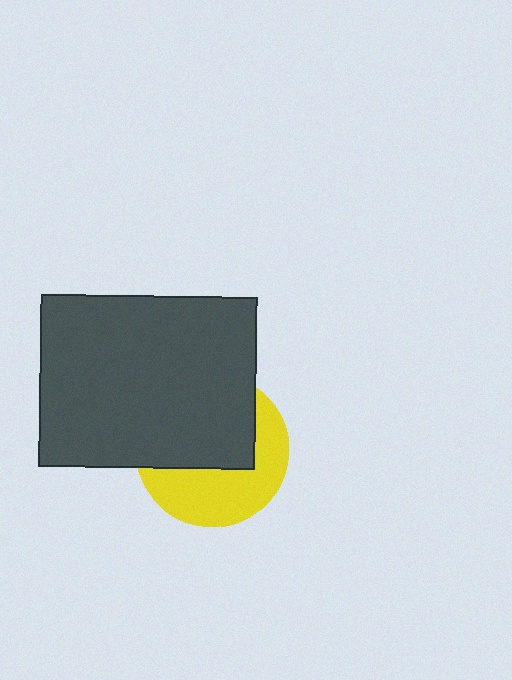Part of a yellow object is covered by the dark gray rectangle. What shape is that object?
It is a circle.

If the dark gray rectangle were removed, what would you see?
You would see the complete yellow circle.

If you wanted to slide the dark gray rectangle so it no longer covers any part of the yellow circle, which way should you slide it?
Slide it up — that is the most direct way to separate the two shapes.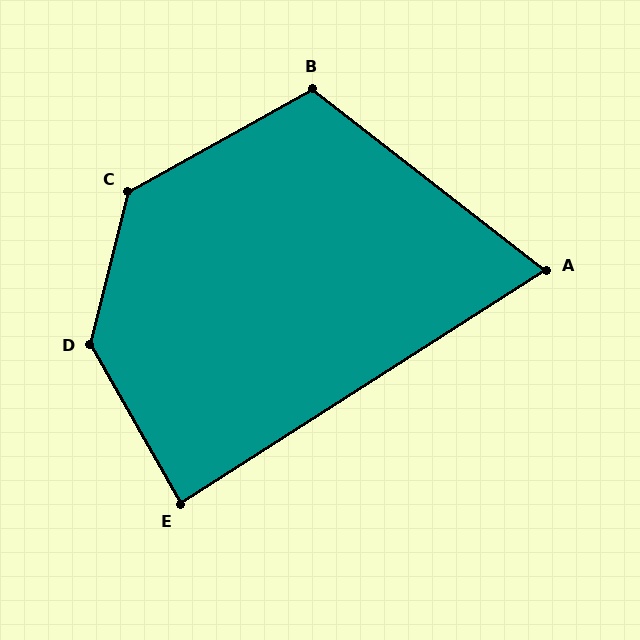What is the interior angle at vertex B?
Approximately 113 degrees (obtuse).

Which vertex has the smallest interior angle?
A, at approximately 70 degrees.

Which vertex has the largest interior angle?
D, at approximately 137 degrees.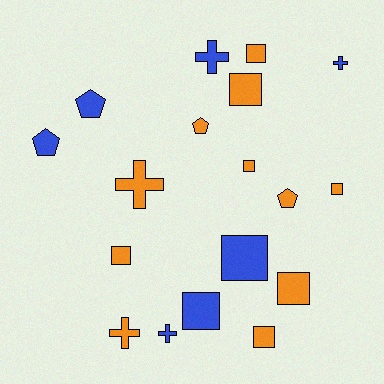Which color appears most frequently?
Orange, with 11 objects.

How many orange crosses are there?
There are 2 orange crosses.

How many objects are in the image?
There are 18 objects.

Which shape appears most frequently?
Square, with 9 objects.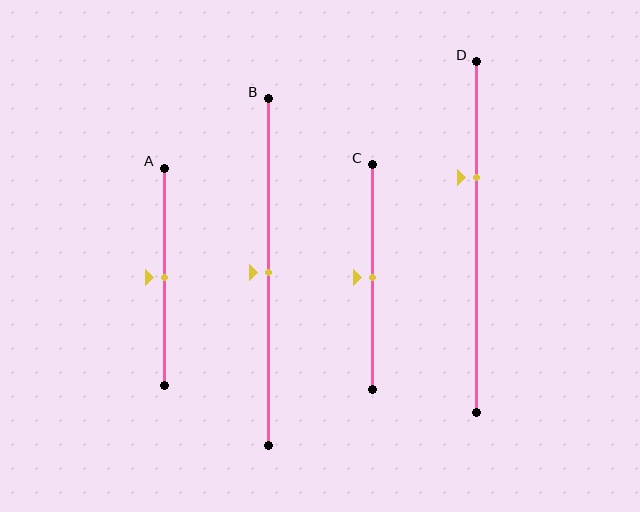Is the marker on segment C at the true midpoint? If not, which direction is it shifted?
Yes, the marker on segment C is at the true midpoint.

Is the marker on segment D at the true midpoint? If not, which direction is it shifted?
No, the marker on segment D is shifted upward by about 17% of the segment length.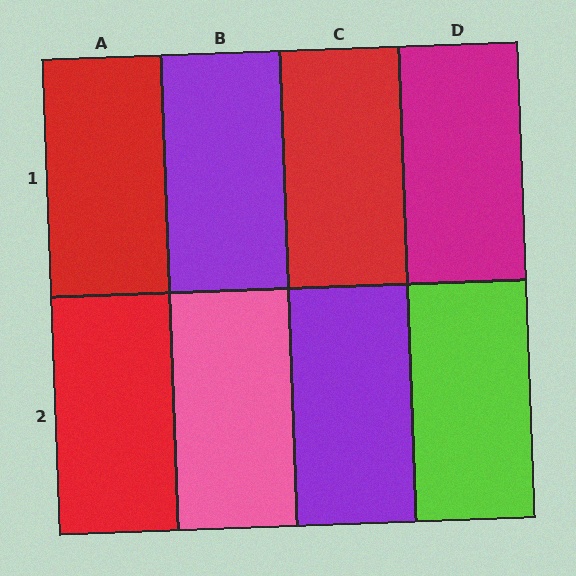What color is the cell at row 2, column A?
Red.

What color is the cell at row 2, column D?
Lime.